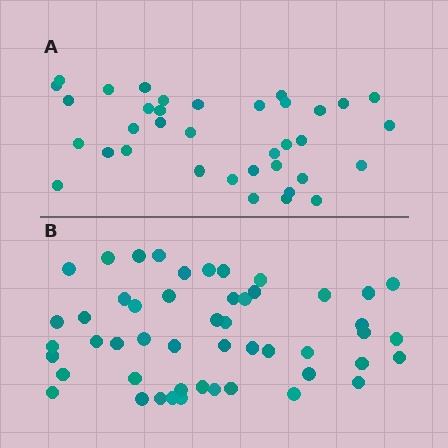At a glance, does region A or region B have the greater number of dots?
Region B (the bottom region) has more dots.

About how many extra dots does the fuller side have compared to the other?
Region B has approximately 15 more dots than region A.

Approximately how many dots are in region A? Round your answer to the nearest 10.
About 40 dots. (The exact count is 36, which rounds to 40.)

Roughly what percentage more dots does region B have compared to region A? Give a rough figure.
About 40% more.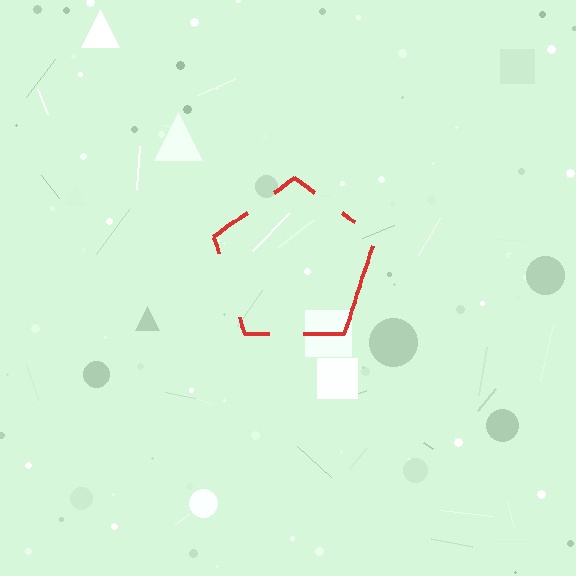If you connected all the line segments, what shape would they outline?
They would outline a pentagon.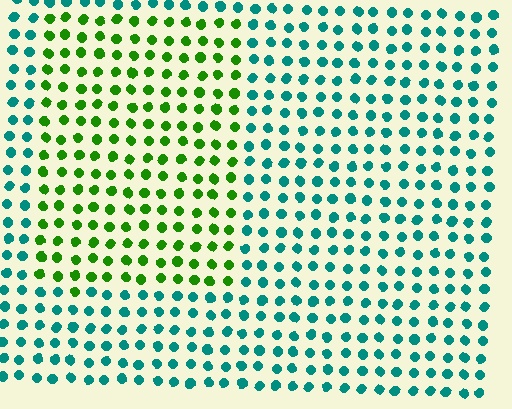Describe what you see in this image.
The image is filled with small teal elements in a uniform arrangement. A rectangle-shaped region is visible where the elements are tinted to a slightly different hue, forming a subtle color boundary.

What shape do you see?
I see a rectangle.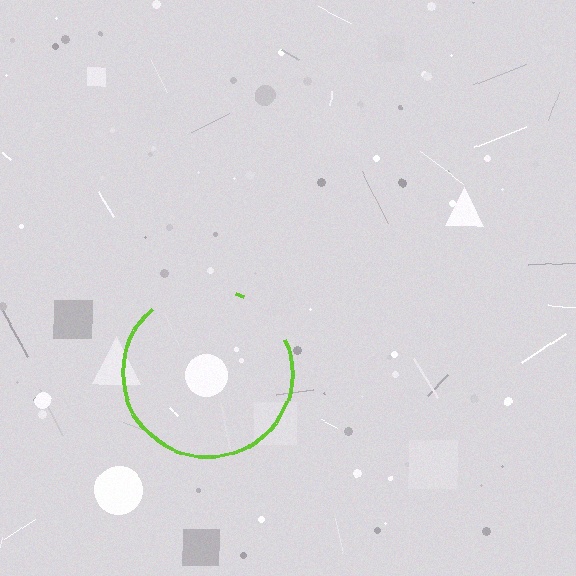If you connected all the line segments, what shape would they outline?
They would outline a circle.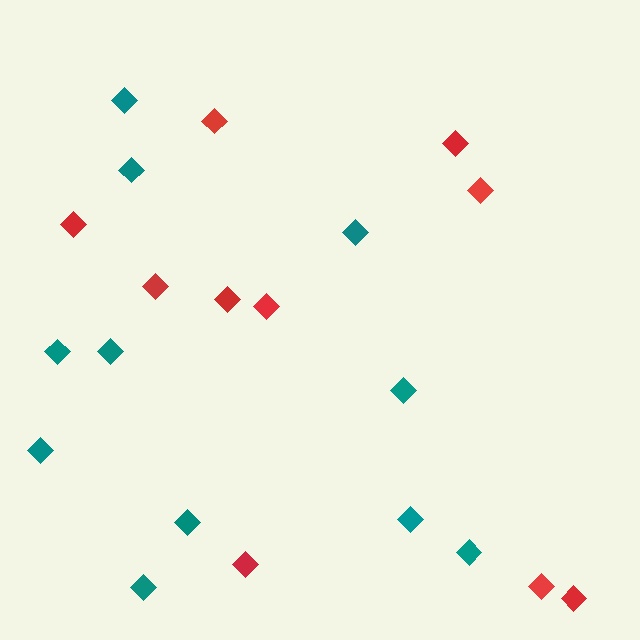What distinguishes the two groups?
There are 2 groups: one group of teal diamonds (11) and one group of red diamonds (10).